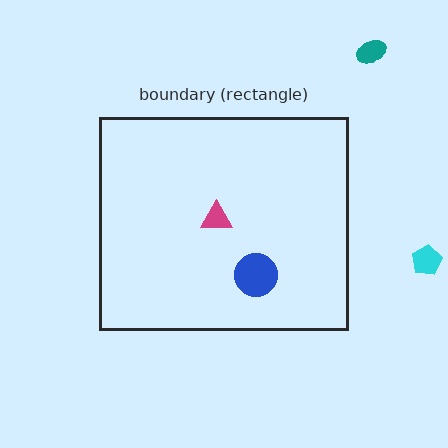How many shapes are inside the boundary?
2 inside, 2 outside.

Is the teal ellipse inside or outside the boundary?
Outside.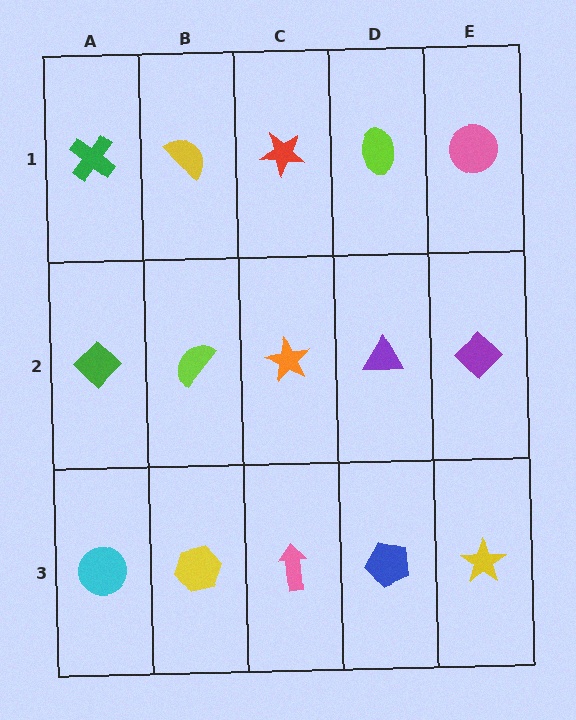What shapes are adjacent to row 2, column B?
A yellow semicircle (row 1, column B), a yellow hexagon (row 3, column B), a green diamond (row 2, column A), an orange star (row 2, column C).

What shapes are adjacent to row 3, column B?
A lime semicircle (row 2, column B), a cyan circle (row 3, column A), a pink arrow (row 3, column C).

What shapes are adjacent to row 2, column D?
A lime ellipse (row 1, column D), a blue pentagon (row 3, column D), an orange star (row 2, column C), a purple diamond (row 2, column E).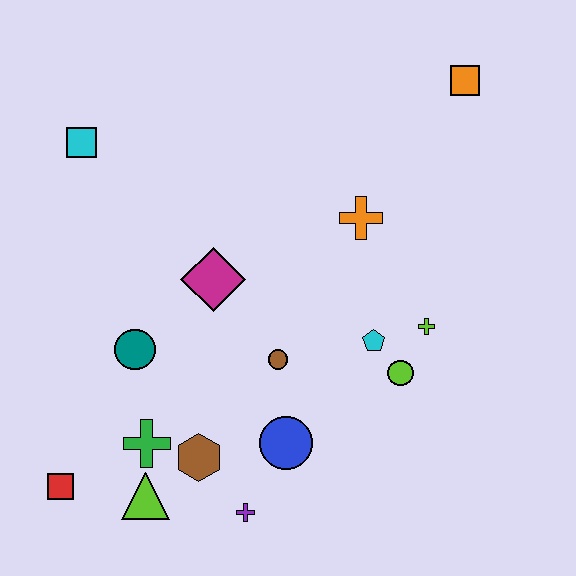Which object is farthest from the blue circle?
The orange square is farthest from the blue circle.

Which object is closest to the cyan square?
The magenta diamond is closest to the cyan square.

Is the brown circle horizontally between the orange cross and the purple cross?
Yes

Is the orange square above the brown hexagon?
Yes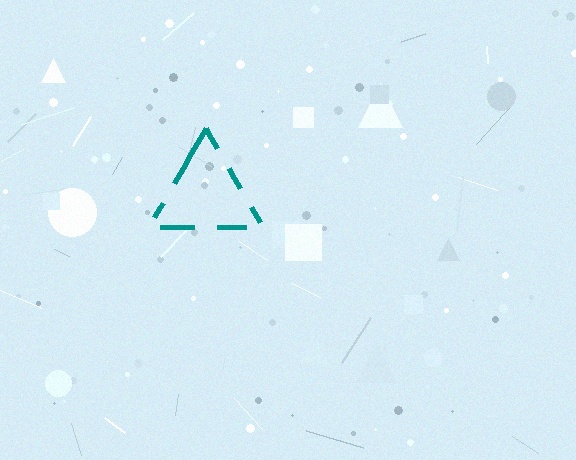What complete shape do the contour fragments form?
The contour fragments form a triangle.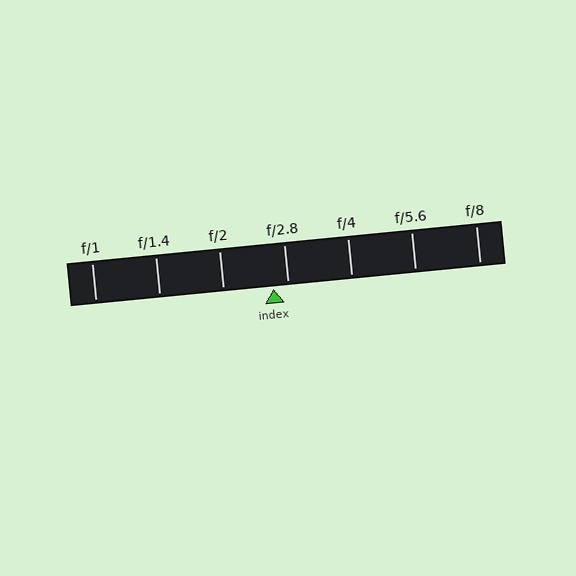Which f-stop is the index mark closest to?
The index mark is closest to f/2.8.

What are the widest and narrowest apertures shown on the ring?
The widest aperture shown is f/1 and the narrowest is f/8.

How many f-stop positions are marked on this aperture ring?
There are 7 f-stop positions marked.